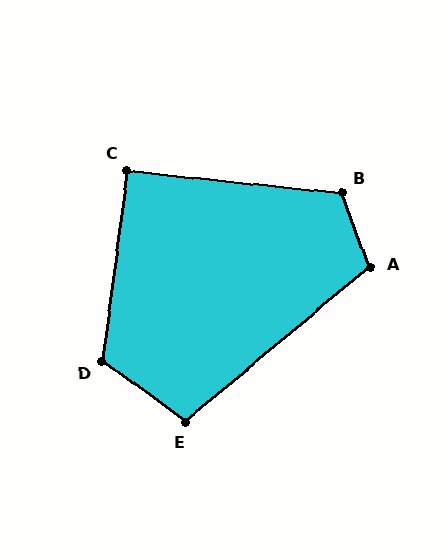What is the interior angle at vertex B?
Approximately 117 degrees (obtuse).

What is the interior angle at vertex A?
Approximately 109 degrees (obtuse).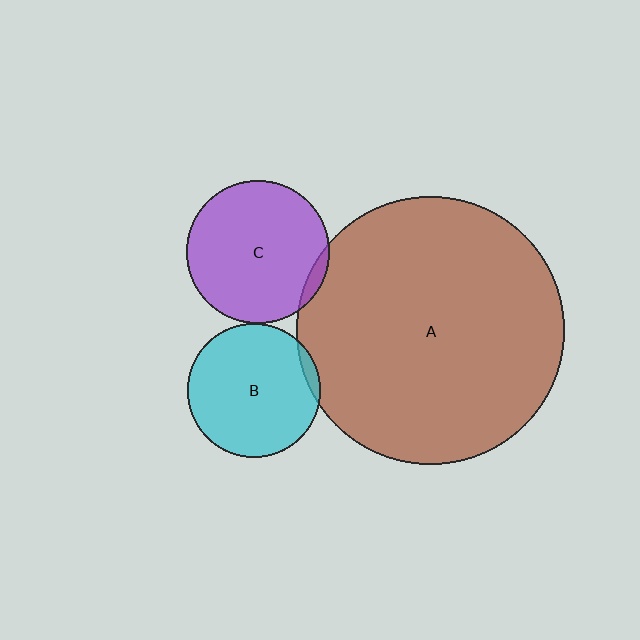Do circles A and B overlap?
Yes.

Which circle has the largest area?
Circle A (brown).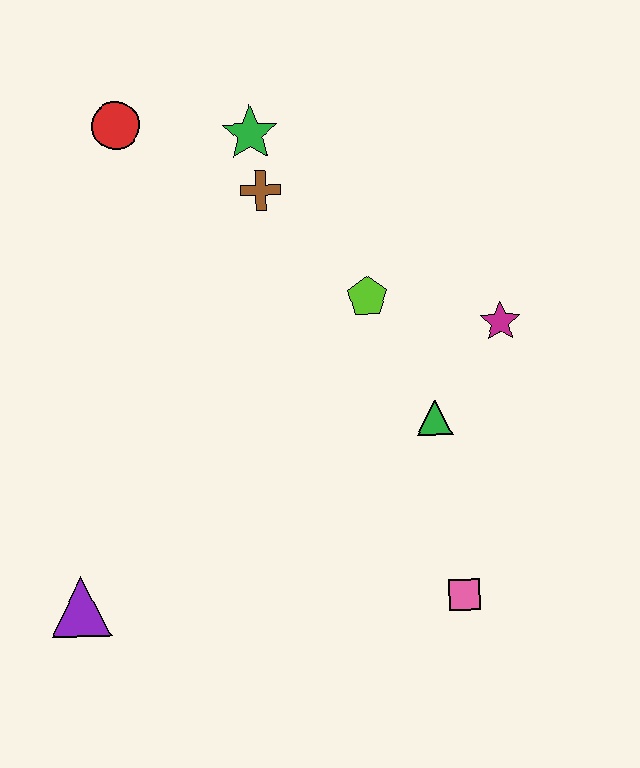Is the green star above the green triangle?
Yes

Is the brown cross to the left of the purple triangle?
No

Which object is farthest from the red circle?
The pink square is farthest from the red circle.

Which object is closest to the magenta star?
The green triangle is closest to the magenta star.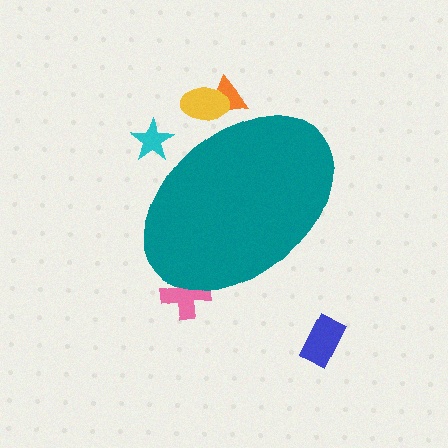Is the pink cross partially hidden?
Yes, the pink cross is partially hidden behind the teal ellipse.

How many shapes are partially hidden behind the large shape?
4 shapes are partially hidden.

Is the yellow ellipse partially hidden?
Yes, the yellow ellipse is partially hidden behind the teal ellipse.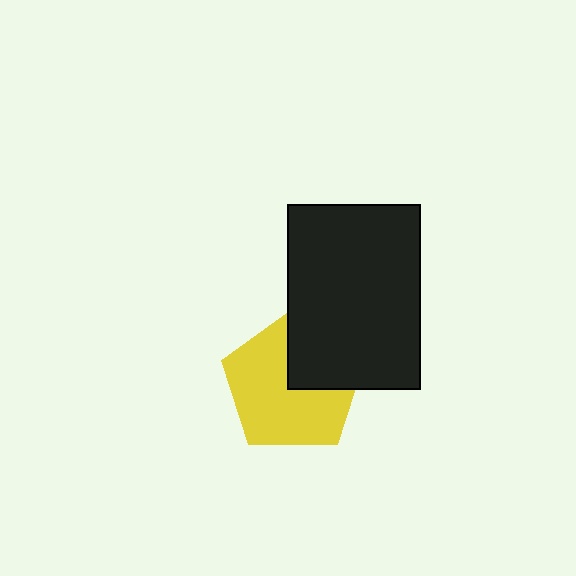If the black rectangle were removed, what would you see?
You would see the complete yellow pentagon.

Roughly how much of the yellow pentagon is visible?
Most of it is visible (roughly 69%).